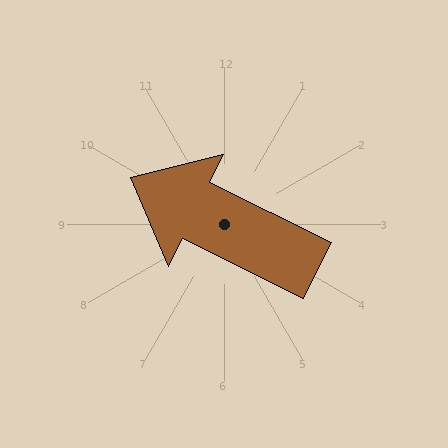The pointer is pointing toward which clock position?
Roughly 10 o'clock.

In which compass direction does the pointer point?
Northwest.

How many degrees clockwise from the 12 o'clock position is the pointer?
Approximately 296 degrees.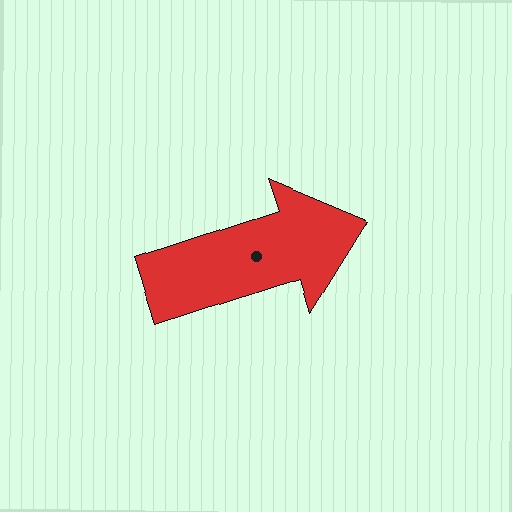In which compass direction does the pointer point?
East.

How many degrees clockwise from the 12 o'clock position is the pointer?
Approximately 72 degrees.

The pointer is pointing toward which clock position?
Roughly 2 o'clock.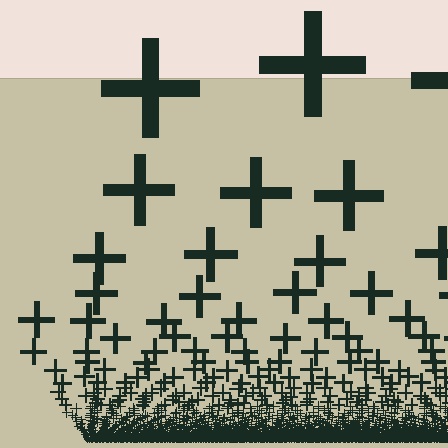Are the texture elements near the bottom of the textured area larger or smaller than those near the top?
Smaller. The gradient is inverted — elements near the bottom are smaller and denser.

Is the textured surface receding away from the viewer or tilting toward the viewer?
The surface appears to tilt toward the viewer. Texture elements get larger and sparser toward the top.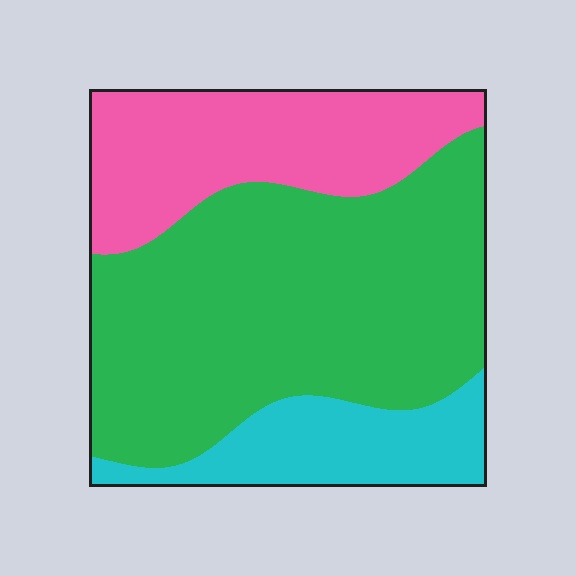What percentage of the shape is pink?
Pink takes up about one quarter (1/4) of the shape.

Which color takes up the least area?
Cyan, at roughly 15%.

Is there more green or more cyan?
Green.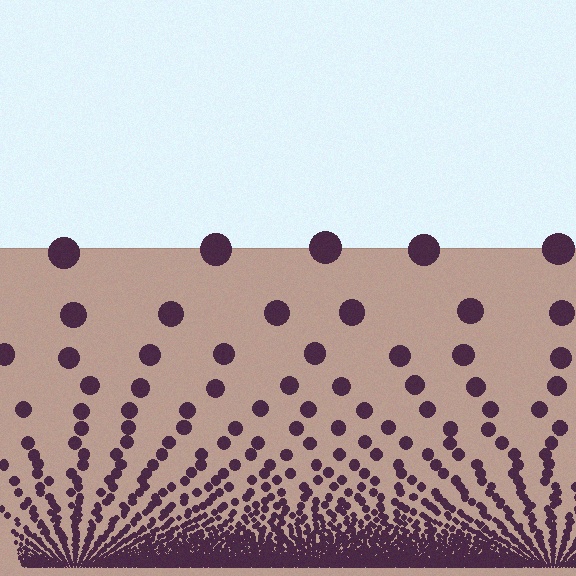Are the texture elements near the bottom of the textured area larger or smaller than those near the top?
Smaller. The gradient is inverted — elements near the bottom are smaller and denser.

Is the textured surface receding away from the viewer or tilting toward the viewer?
The surface appears to tilt toward the viewer. Texture elements get larger and sparser toward the top.